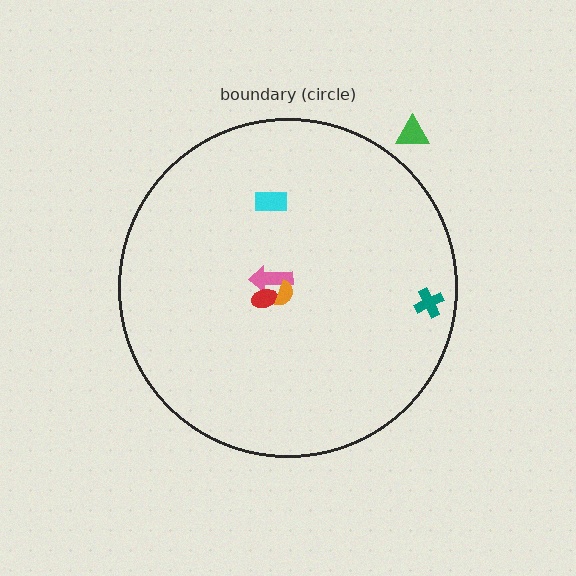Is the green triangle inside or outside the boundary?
Outside.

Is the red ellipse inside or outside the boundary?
Inside.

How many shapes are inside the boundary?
5 inside, 1 outside.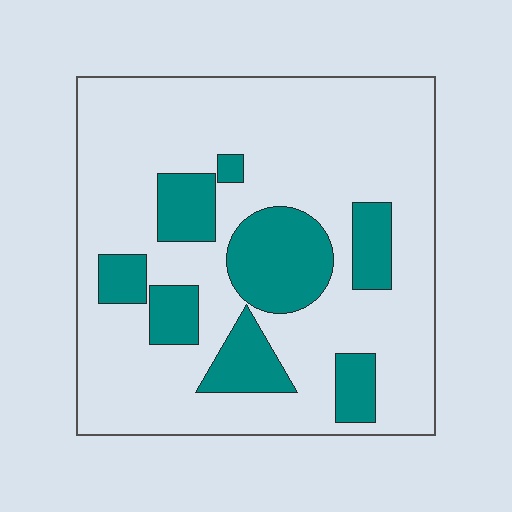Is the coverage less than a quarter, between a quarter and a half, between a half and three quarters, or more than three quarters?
Less than a quarter.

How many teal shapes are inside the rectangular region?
8.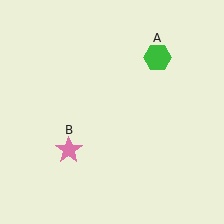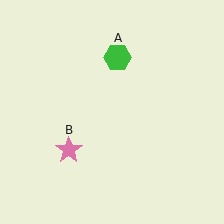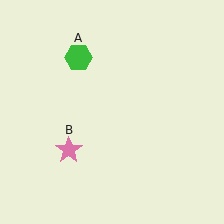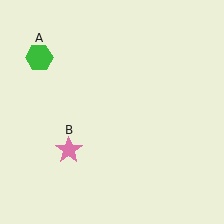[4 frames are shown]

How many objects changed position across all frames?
1 object changed position: green hexagon (object A).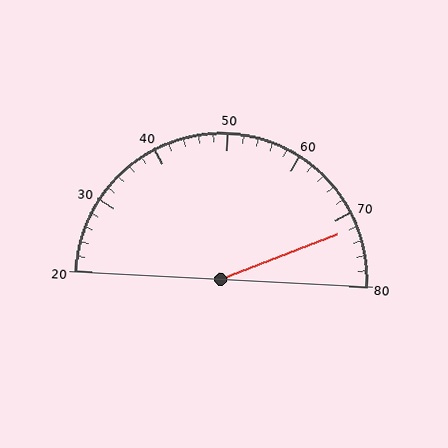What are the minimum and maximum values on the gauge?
The gauge ranges from 20 to 80.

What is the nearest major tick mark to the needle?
The nearest major tick mark is 70.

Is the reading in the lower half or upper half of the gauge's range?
The reading is in the upper half of the range (20 to 80).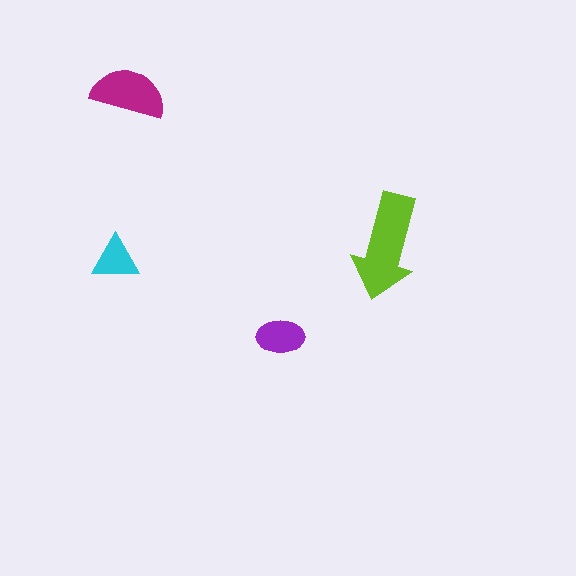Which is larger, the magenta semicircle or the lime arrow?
The lime arrow.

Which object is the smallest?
The cyan triangle.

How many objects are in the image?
There are 4 objects in the image.